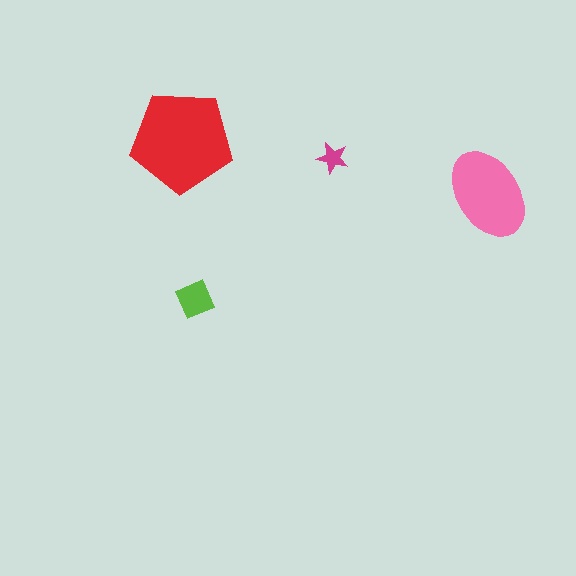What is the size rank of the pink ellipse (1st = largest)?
2nd.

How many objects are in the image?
There are 4 objects in the image.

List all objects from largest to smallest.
The red pentagon, the pink ellipse, the lime square, the magenta star.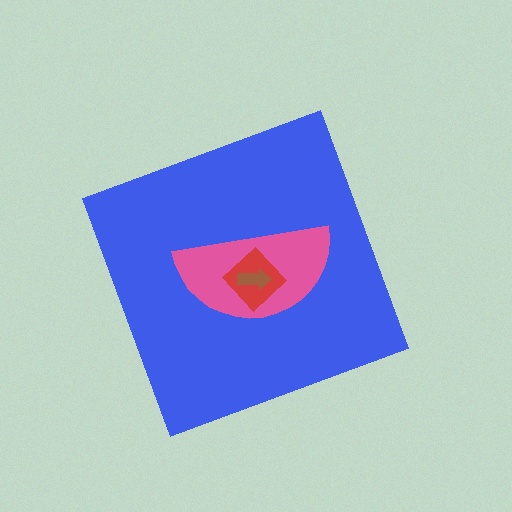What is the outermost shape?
The blue diamond.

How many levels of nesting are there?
4.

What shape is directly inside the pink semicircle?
The red diamond.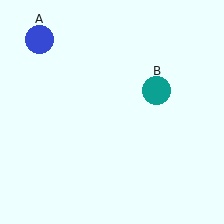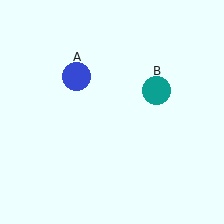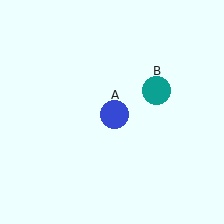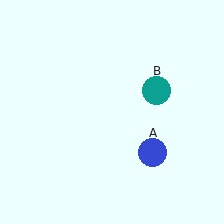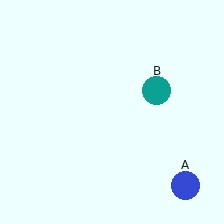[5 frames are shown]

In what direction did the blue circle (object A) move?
The blue circle (object A) moved down and to the right.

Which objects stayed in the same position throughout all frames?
Teal circle (object B) remained stationary.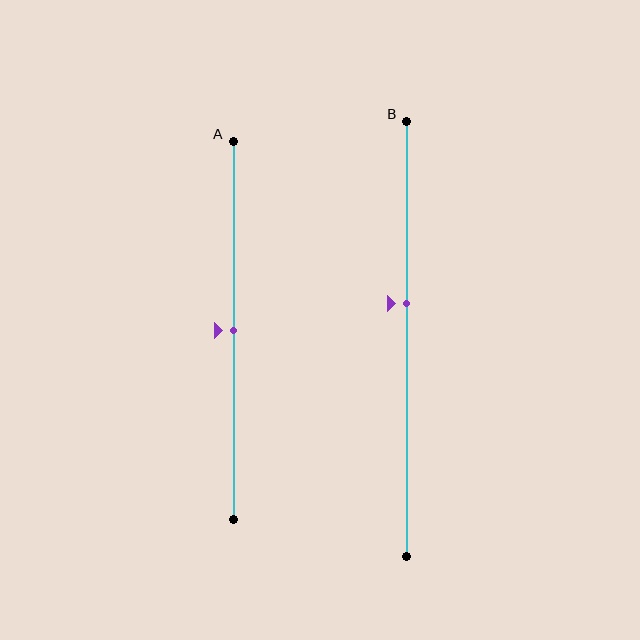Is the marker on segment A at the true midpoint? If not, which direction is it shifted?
Yes, the marker on segment A is at the true midpoint.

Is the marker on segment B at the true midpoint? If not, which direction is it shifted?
No, the marker on segment B is shifted upward by about 8% of the segment length.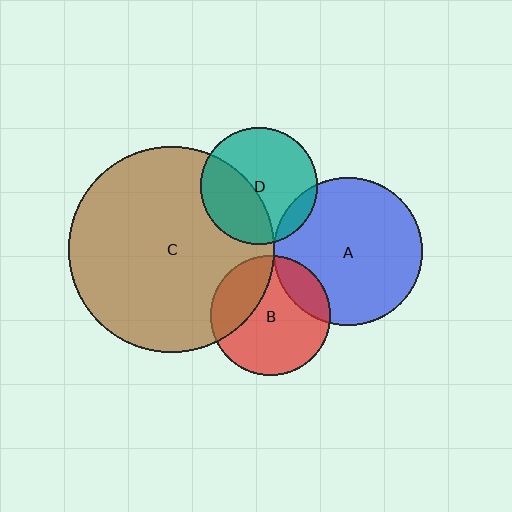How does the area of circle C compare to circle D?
Approximately 3.1 times.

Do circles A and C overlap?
Yes.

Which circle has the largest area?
Circle C (brown).